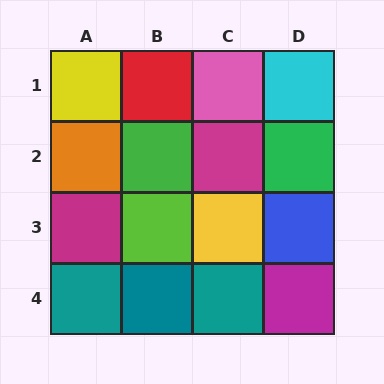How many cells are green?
2 cells are green.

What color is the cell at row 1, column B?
Red.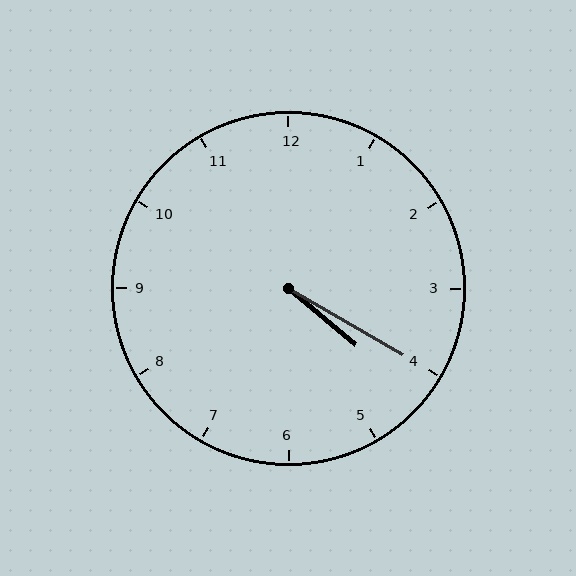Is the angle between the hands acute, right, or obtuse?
It is acute.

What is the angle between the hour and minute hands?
Approximately 10 degrees.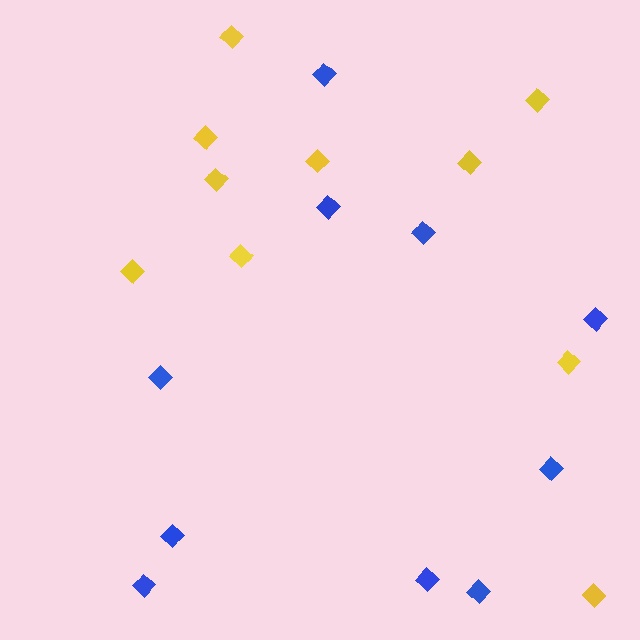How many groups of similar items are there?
There are 2 groups: one group of yellow diamonds (10) and one group of blue diamonds (10).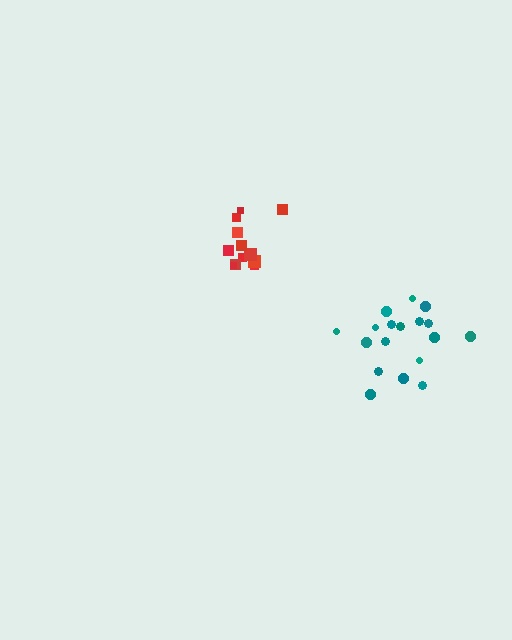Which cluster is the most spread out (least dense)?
Teal.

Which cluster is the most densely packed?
Red.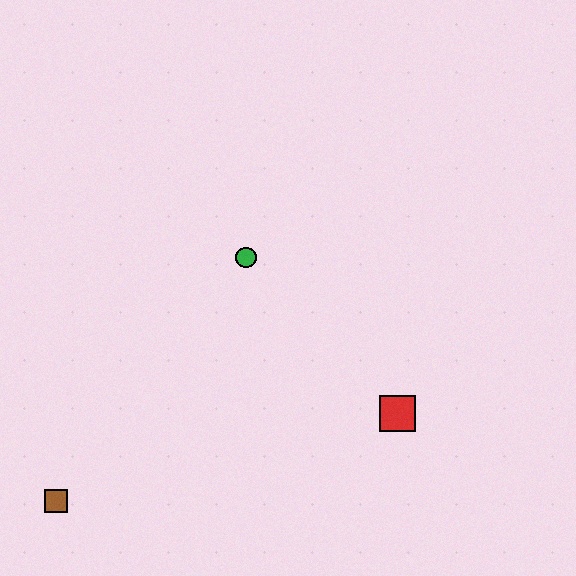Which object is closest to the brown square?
The green circle is closest to the brown square.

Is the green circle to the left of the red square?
Yes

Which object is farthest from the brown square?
The red square is farthest from the brown square.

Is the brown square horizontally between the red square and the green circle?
No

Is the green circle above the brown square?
Yes